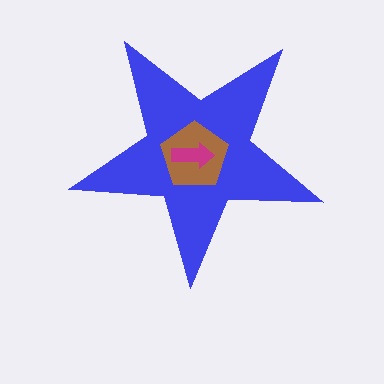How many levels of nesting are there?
3.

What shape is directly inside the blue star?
The brown pentagon.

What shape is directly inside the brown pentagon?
The magenta arrow.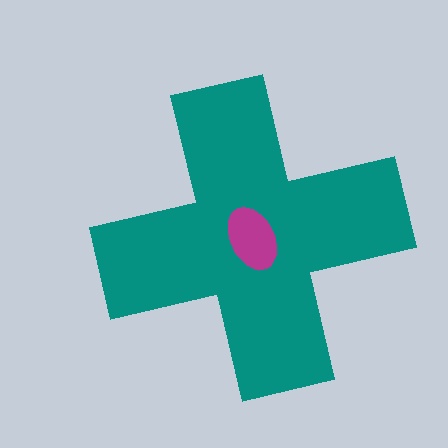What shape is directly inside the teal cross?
The magenta ellipse.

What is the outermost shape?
The teal cross.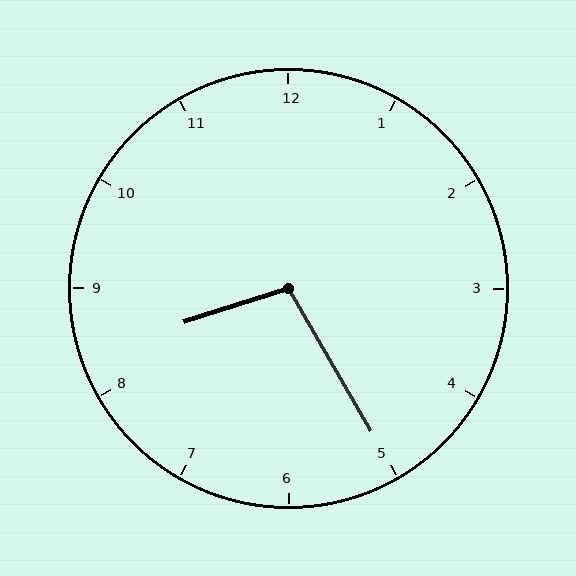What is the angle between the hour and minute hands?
Approximately 102 degrees.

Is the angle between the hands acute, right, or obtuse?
It is obtuse.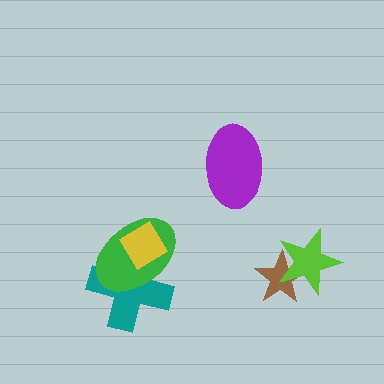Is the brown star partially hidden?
Yes, it is partially covered by another shape.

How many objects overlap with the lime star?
1 object overlaps with the lime star.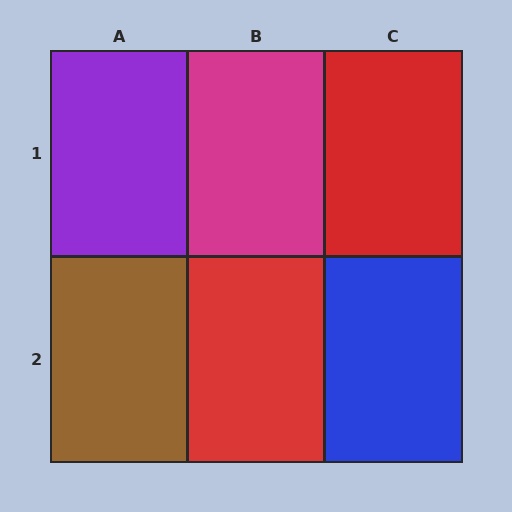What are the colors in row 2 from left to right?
Brown, red, blue.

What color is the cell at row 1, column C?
Red.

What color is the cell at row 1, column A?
Purple.